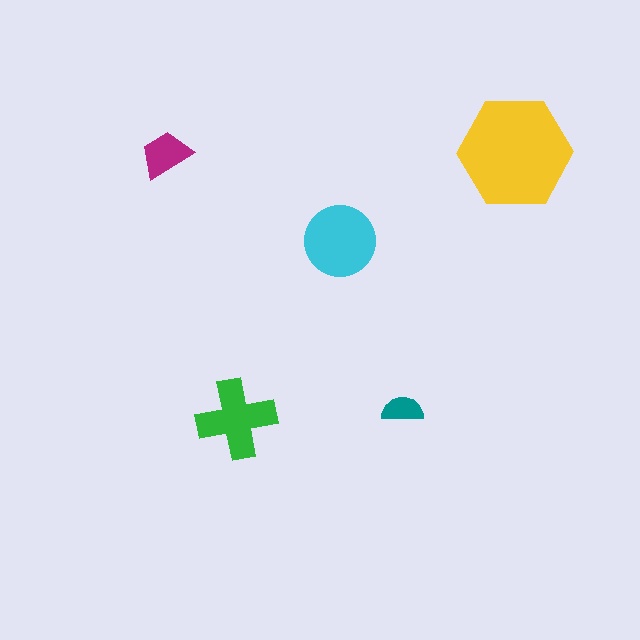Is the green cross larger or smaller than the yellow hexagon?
Smaller.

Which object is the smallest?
The teal semicircle.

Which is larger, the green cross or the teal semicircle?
The green cross.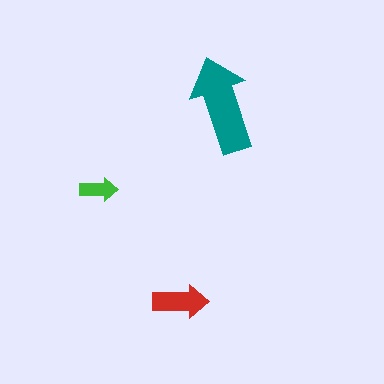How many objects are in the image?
There are 3 objects in the image.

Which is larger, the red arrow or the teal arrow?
The teal one.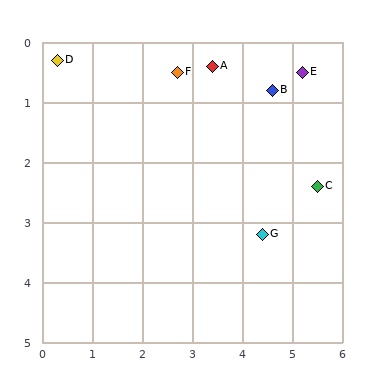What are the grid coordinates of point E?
Point E is at approximately (5.2, 0.5).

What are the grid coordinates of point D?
Point D is at approximately (0.3, 0.3).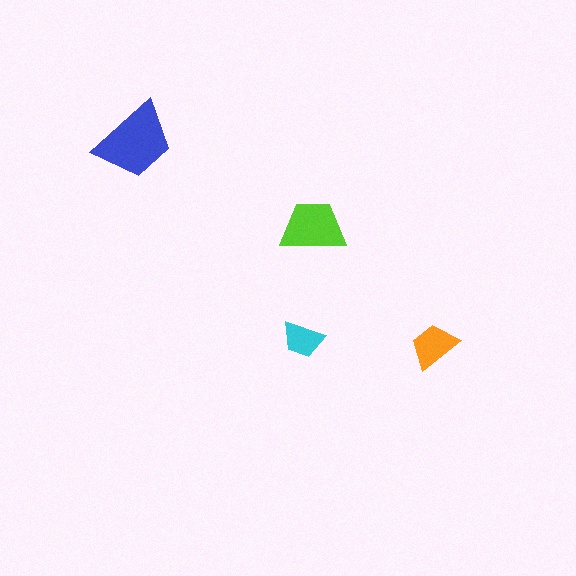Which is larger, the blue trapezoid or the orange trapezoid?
The blue one.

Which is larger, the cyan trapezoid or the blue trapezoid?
The blue one.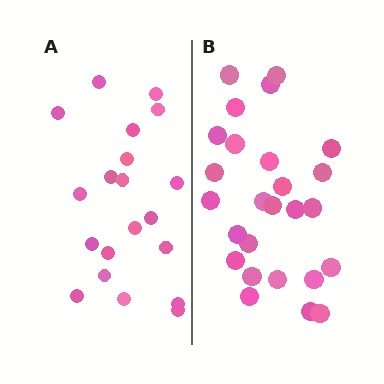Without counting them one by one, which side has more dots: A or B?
Region B (the right region) has more dots.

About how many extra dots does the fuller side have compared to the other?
Region B has about 6 more dots than region A.